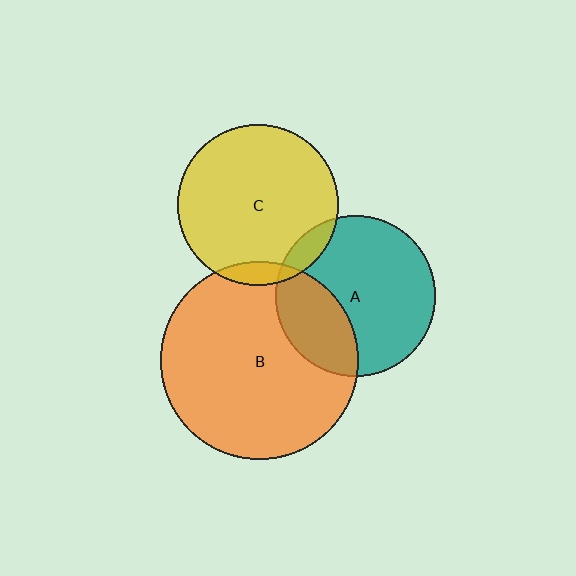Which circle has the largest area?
Circle B (orange).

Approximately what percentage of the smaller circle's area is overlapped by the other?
Approximately 30%.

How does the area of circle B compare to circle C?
Approximately 1.5 times.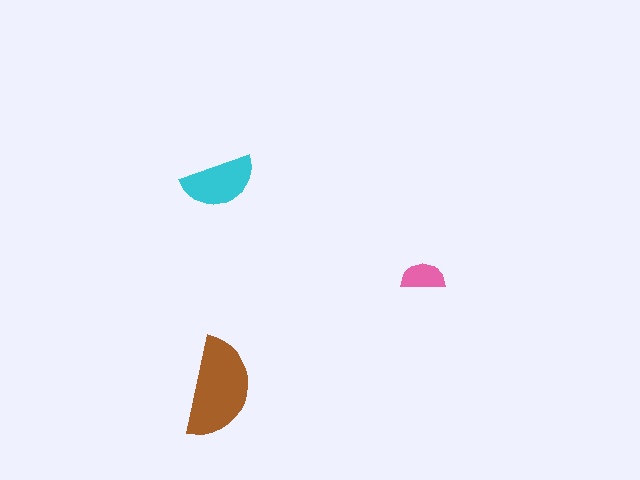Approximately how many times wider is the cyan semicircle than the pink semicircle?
About 1.5 times wider.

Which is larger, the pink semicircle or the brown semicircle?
The brown one.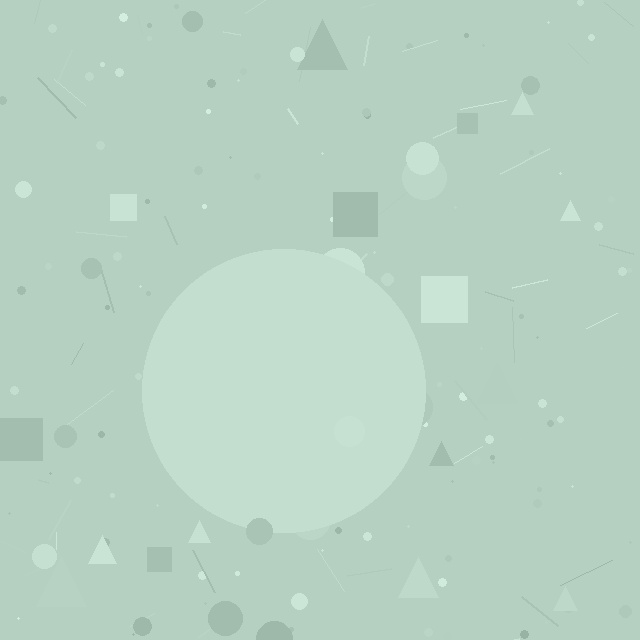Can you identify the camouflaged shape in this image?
The camouflaged shape is a circle.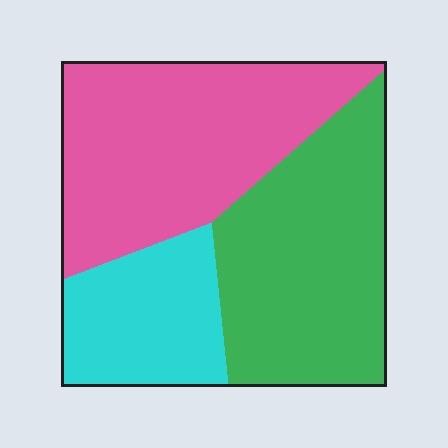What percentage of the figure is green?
Green covers roughly 40% of the figure.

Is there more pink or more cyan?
Pink.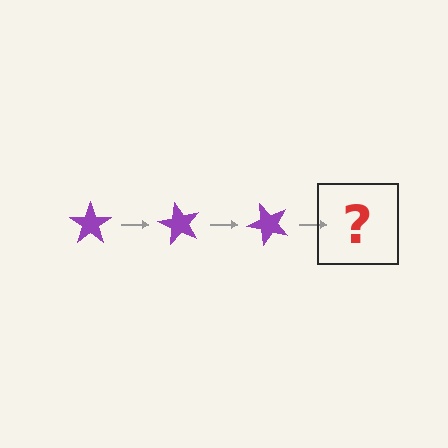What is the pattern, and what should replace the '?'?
The pattern is that the star rotates 60 degrees each step. The '?' should be a purple star rotated 180 degrees.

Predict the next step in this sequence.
The next step is a purple star rotated 180 degrees.